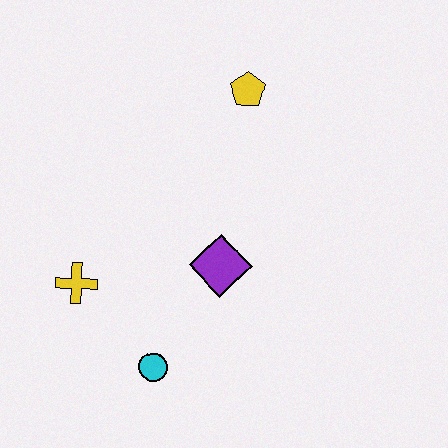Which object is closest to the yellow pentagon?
The purple diamond is closest to the yellow pentagon.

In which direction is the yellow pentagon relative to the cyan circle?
The yellow pentagon is above the cyan circle.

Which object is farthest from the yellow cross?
The yellow pentagon is farthest from the yellow cross.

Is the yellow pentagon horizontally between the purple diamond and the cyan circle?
No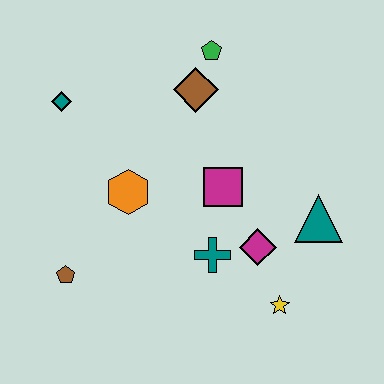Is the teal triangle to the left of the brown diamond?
No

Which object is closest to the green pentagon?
The brown diamond is closest to the green pentagon.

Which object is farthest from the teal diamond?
The yellow star is farthest from the teal diamond.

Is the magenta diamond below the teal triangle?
Yes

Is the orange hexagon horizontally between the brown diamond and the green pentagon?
No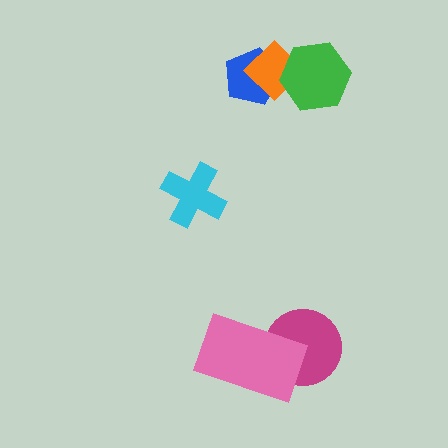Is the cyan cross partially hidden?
No, no other shape covers it.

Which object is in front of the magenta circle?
The pink rectangle is in front of the magenta circle.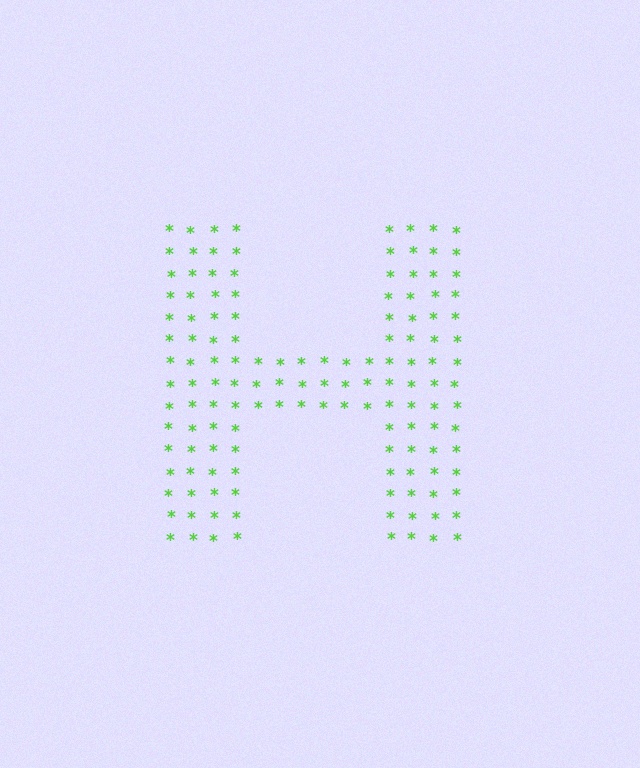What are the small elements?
The small elements are asterisks.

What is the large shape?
The large shape is the letter H.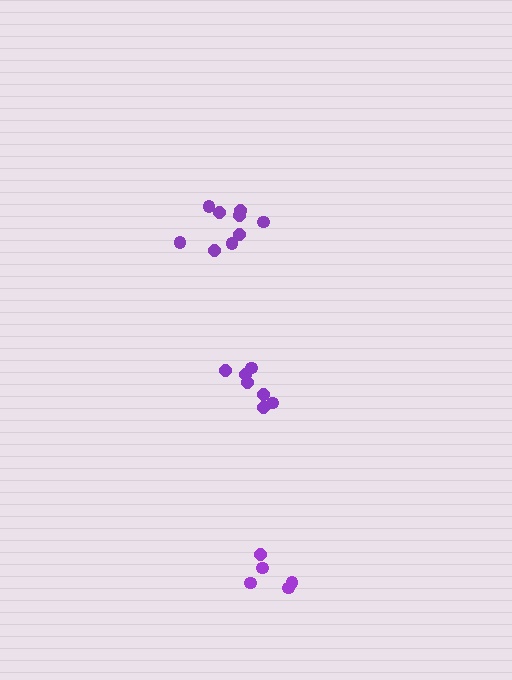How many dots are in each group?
Group 1: 7 dots, Group 2: 9 dots, Group 3: 5 dots (21 total).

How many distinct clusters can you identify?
There are 3 distinct clusters.